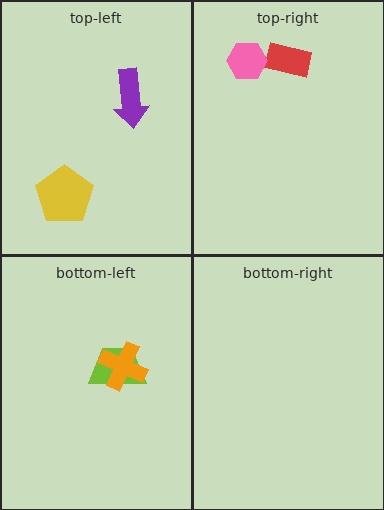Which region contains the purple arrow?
The top-left region.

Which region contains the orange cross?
The bottom-left region.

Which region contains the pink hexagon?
The top-right region.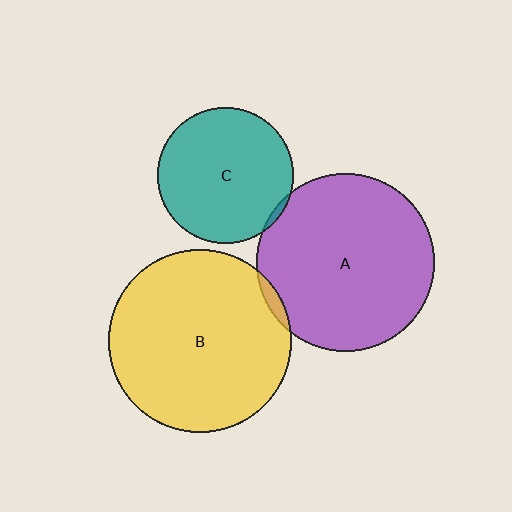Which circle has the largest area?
Circle B (yellow).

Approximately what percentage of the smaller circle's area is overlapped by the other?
Approximately 5%.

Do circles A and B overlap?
Yes.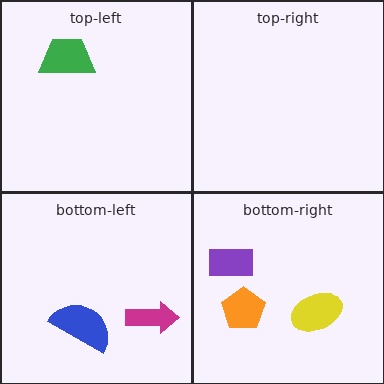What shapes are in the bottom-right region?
The purple rectangle, the yellow ellipse, the orange pentagon.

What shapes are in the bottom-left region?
The magenta arrow, the blue semicircle.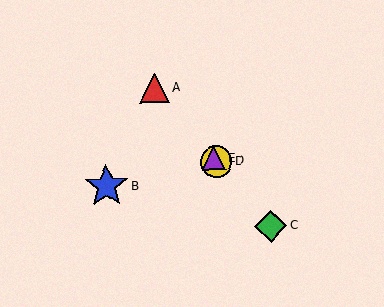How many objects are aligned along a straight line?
4 objects (A, C, D, E) are aligned along a straight line.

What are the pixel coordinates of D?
Object D is at (216, 162).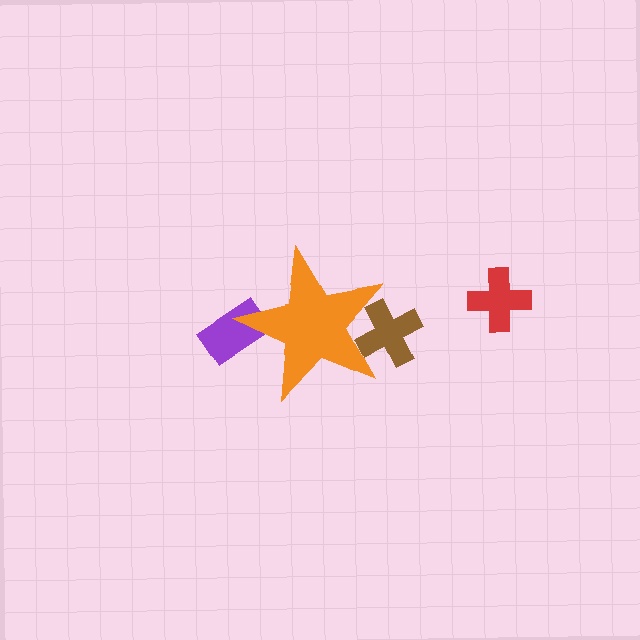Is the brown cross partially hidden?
Yes, the brown cross is partially hidden behind the orange star.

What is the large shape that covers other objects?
An orange star.